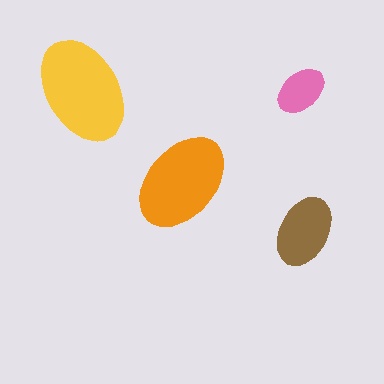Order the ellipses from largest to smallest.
the yellow one, the orange one, the brown one, the pink one.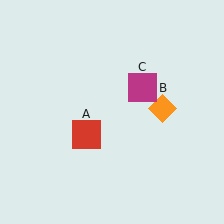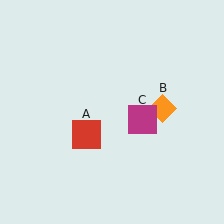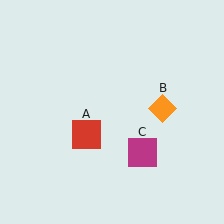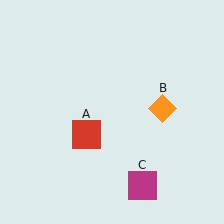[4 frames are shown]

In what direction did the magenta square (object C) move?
The magenta square (object C) moved down.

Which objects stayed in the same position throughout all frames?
Red square (object A) and orange diamond (object B) remained stationary.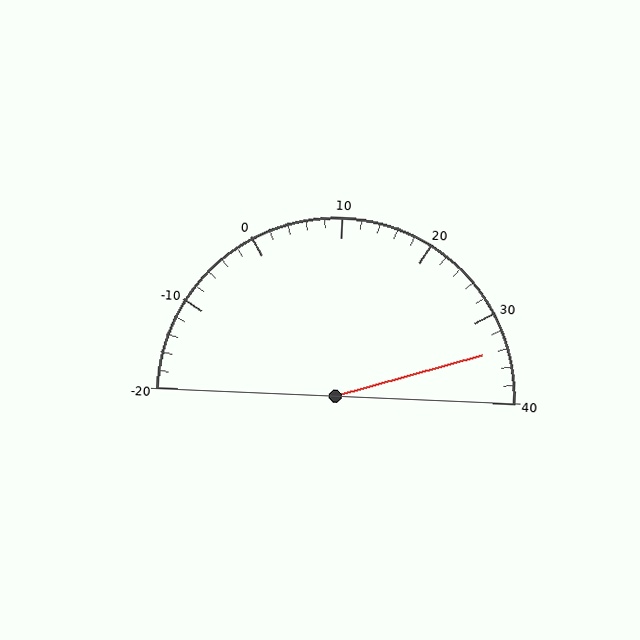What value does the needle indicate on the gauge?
The needle indicates approximately 34.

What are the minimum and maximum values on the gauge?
The gauge ranges from -20 to 40.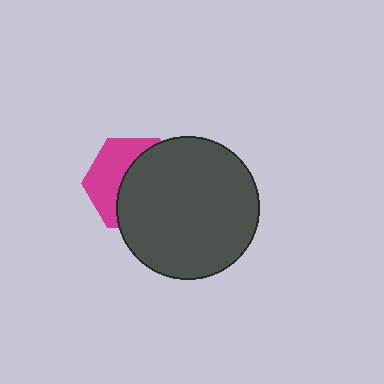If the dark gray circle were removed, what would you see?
You would see the complete magenta hexagon.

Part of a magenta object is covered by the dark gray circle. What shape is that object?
It is a hexagon.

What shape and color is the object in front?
The object in front is a dark gray circle.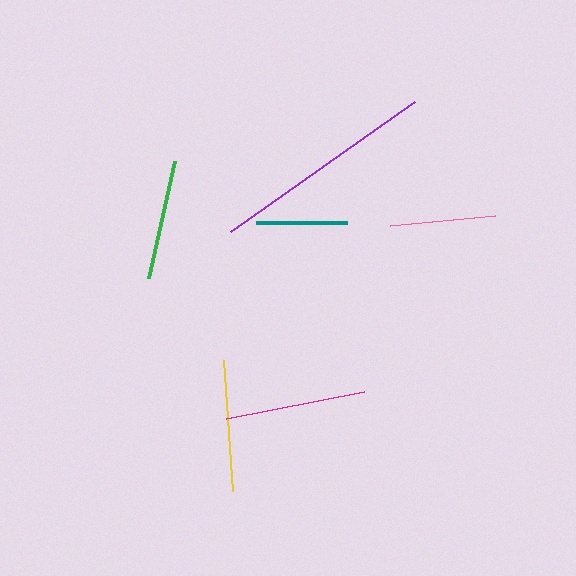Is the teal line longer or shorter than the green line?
The green line is longer than the teal line.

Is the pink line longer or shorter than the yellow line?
The yellow line is longer than the pink line.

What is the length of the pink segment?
The pink segment is approximately 106 pixels long.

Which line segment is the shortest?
The teal line is the shortest at approximately 91 pixels.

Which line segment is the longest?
The purple line is the longest at approximately 225 pixels.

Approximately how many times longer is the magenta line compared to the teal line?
The magenta line is approximately 1.5 times the length of the teal line.